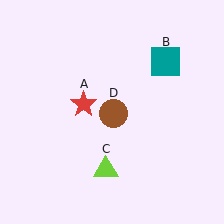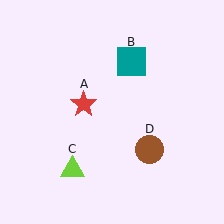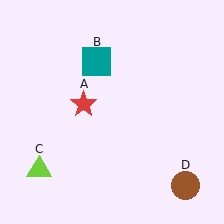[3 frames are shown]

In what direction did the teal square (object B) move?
The teal square (object B) moved left.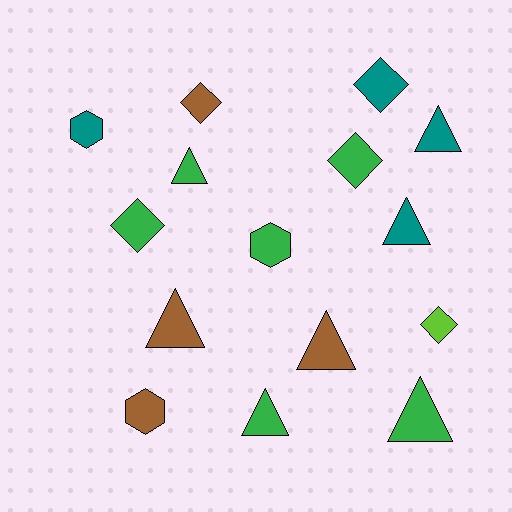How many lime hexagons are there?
There are no lime hexagons.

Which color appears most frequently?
Green, with 6 objects.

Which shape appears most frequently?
Triangle, with 7 objects.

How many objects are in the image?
There are 15 objects.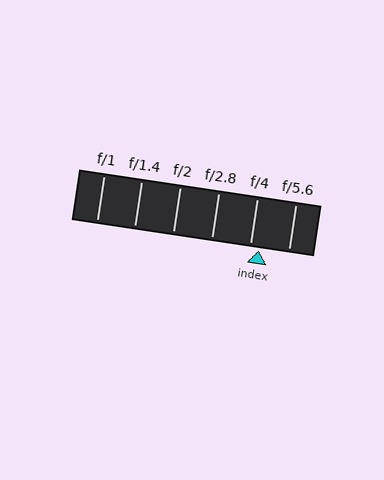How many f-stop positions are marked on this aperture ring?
There are 6 f-stop positions marked.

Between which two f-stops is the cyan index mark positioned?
The index mark is between f/4 and f/5.6.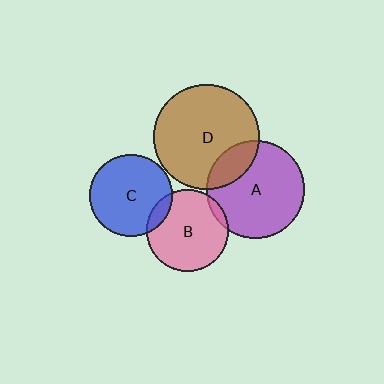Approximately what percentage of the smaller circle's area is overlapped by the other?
Approximately 10%.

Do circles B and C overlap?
Yes.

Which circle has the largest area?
Circle D (brown).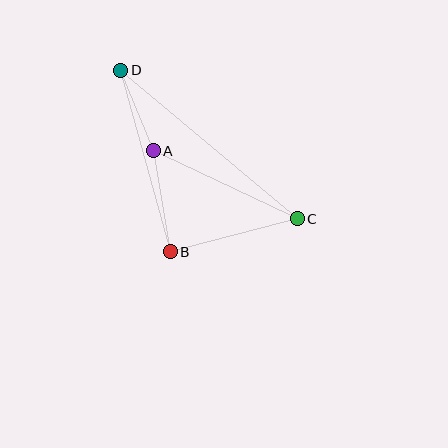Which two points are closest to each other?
Points A and D are closest to each other.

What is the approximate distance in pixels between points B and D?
The distance between B and D is approximately 188 pixels.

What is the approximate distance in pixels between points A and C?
The distance between A and C is approximately 159 pixels.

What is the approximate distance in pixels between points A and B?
The distance between A and B is approximately 102 pixels.